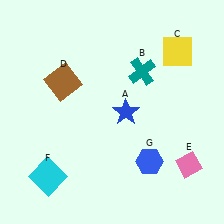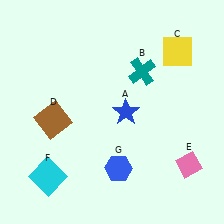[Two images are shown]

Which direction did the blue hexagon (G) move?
The blue hexagon (G) moved left.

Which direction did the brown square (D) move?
The brown square (D) moved down.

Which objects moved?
The objects that moved are: the brown square (D), the blue hexagon (G).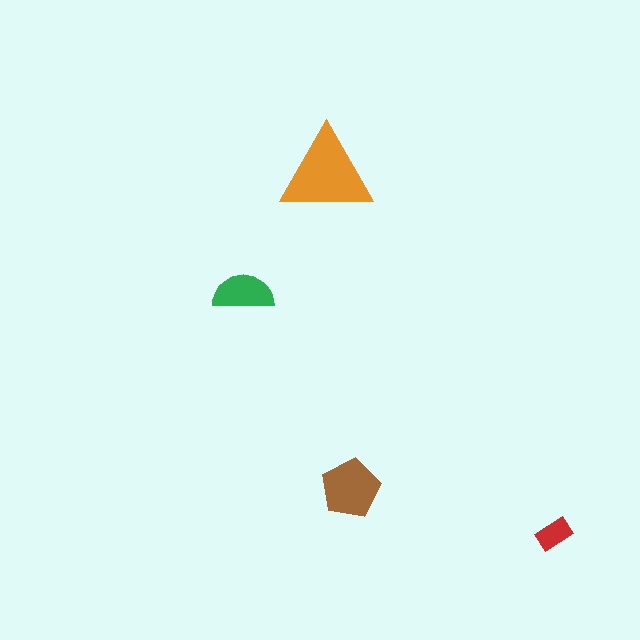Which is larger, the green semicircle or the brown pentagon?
The brown pentagon.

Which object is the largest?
The orange triangle.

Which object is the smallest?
The red rectangle.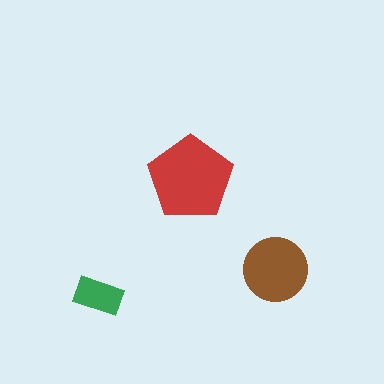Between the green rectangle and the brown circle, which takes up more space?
The brown circle.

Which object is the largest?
The red pentagon.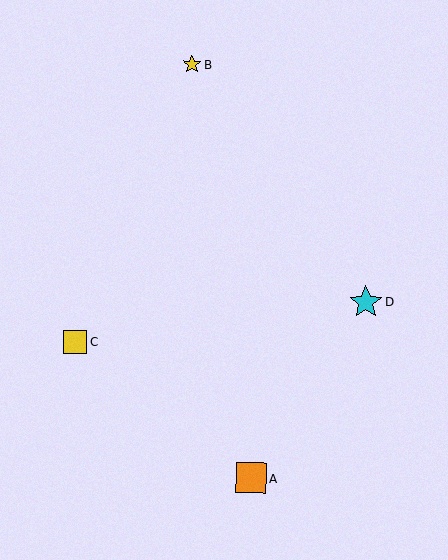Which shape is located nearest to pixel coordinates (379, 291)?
The cyan star (labeled D) at (366, 302) is nearest to that location.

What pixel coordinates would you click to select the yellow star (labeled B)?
Click at (192, 64) to select the yellow star B.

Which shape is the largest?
The cyan star (labeled D) is the largest.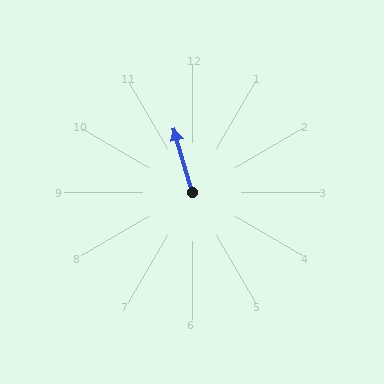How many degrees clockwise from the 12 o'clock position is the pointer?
Approximately 344 degrees.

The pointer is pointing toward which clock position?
Roughly 11 o'clock.